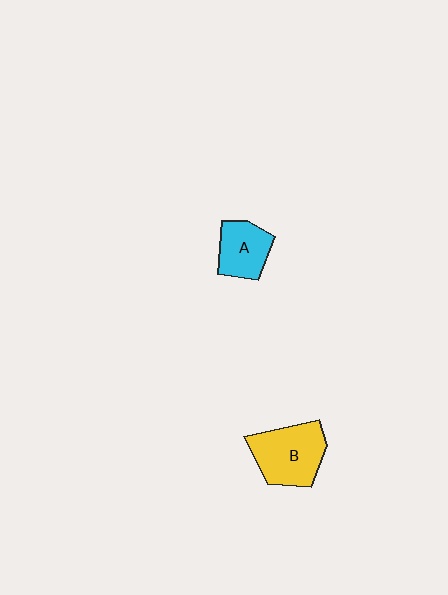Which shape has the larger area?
Shape B (yellow).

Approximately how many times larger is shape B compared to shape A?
Approximately 1.5 times.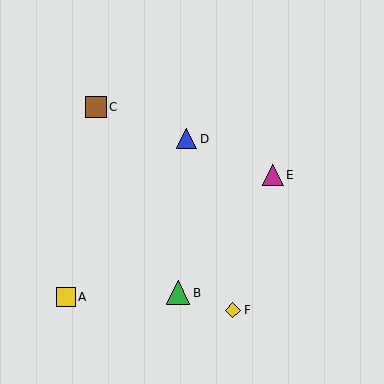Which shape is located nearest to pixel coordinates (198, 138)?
The blue triangle (labeled D) at (186, 139) is nearest to that location.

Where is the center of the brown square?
The center of the brown square is at (96, 107).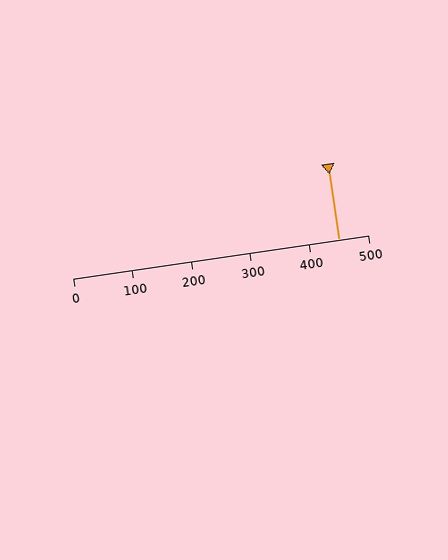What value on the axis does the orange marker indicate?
The marker indicates approximately 450.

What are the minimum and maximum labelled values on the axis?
The axis runs from 0 to 500.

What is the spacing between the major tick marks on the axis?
The major ticks are spaced 100 apart.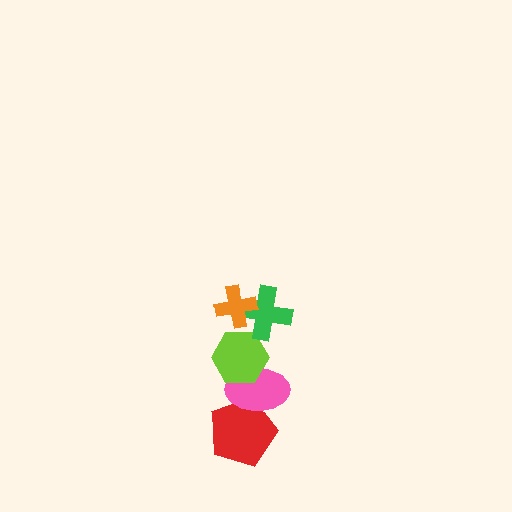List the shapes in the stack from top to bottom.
From top to bottom: the orange cross, the green cross, the lime hexagon, the pink ellipse, the red pentagon.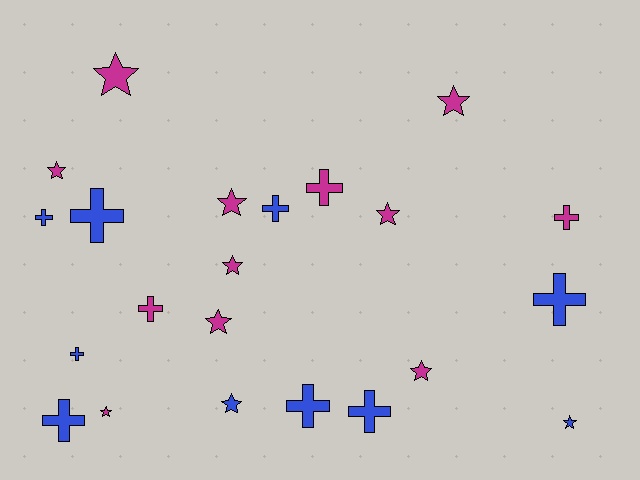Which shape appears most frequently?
Star, with 11 objects.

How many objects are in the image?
There are 22 objects.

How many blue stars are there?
There are 2 blue stars.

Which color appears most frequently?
Magenta, with 12 objects.